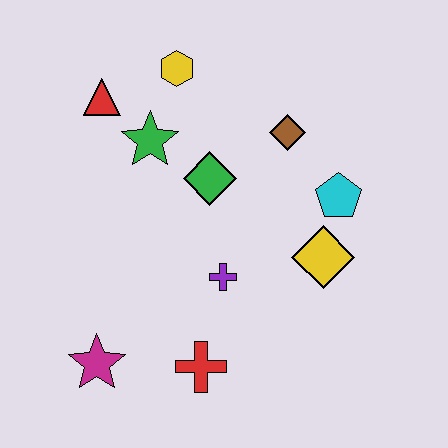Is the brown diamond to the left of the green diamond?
No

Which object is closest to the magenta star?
The red cross is closest to the magenta star.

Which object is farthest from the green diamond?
The magenta star is farthest from the green diamond.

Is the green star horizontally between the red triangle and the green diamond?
Yes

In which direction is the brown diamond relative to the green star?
The brown diamond is to the right of the green star.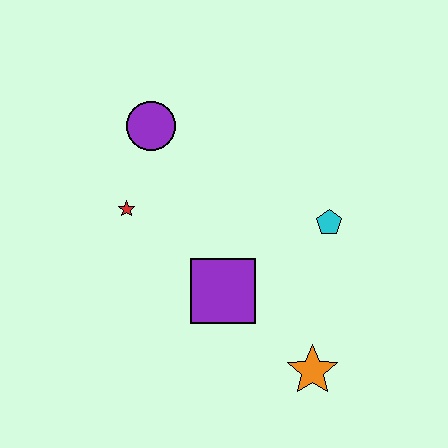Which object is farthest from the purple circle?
The orange star is farthest from the purple circle.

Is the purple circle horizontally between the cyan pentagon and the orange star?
No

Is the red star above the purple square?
Yes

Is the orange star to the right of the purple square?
Yes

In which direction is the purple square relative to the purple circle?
The purple square is below the purple circle.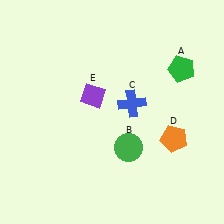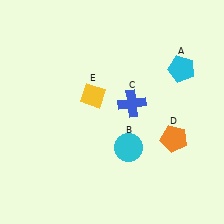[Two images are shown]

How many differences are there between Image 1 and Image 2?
There are 3 differences between the two images.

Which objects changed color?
A changed from green to cyan. B changed from green to cyan. E changed from purple to yellow.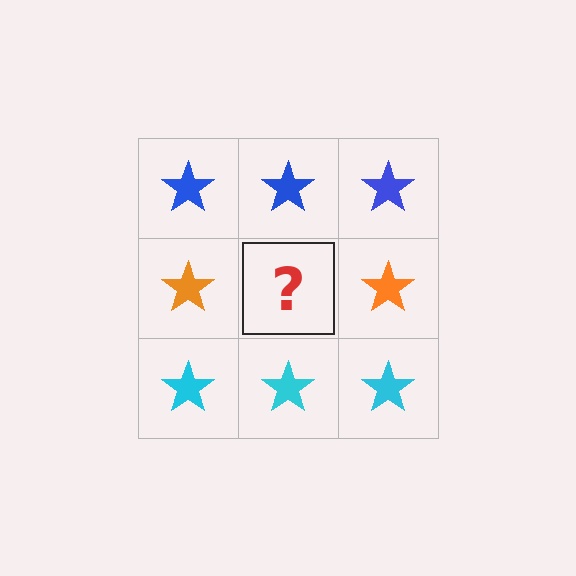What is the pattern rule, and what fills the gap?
The rule is that each row has a consistent color. The gap should be filled with an orange star.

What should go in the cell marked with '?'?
The missing cell should contain an orange star.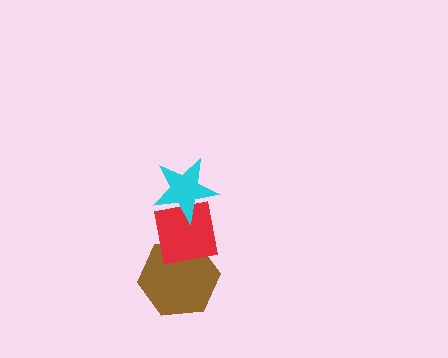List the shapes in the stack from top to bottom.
From top to bottom: the cyan star, the red square, the brown hexagon.